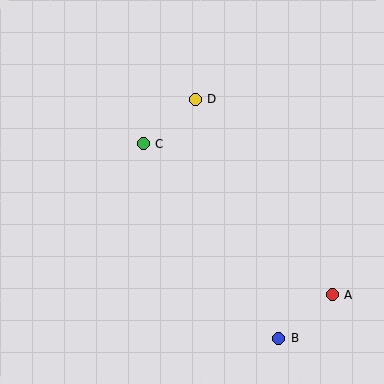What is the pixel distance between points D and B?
The distance between D and B is 253 pixels.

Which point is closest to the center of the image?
Point C at (143, 144) is closest to the center.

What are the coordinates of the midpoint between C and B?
The midpoint between C and B is at (211, 241).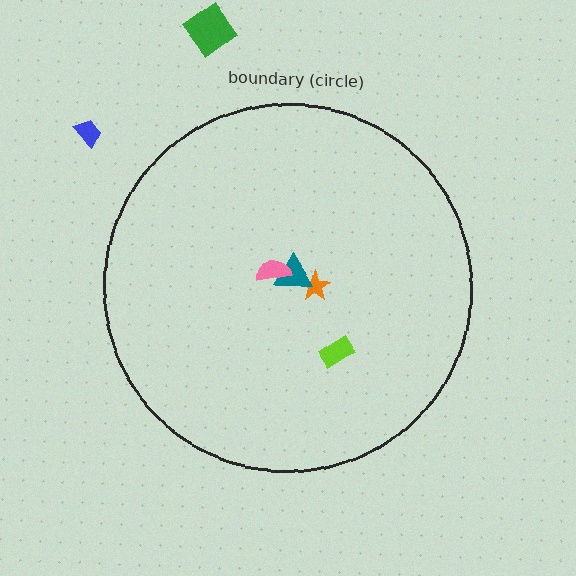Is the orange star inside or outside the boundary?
Inside.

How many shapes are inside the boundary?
4 inside, 2 outside.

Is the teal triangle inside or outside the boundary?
Inside.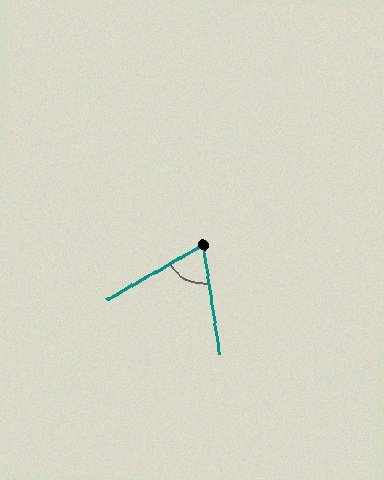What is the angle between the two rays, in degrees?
Approximately 69 degrees.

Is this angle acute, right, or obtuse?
It is acute.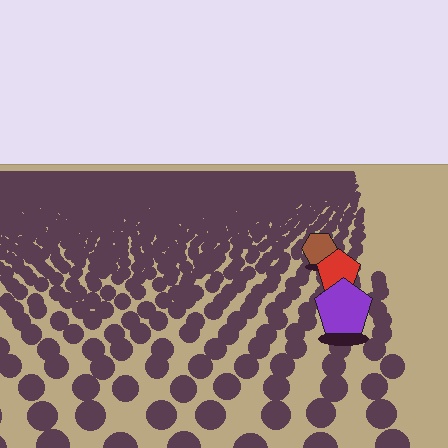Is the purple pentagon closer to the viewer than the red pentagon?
Yes. The purple pentagon is closer — you can tell from the texture gradient: the ground texture is coarser near it.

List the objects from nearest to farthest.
From nearest to farthest: the purple pentagon, the red pentagon, the brown hexagon.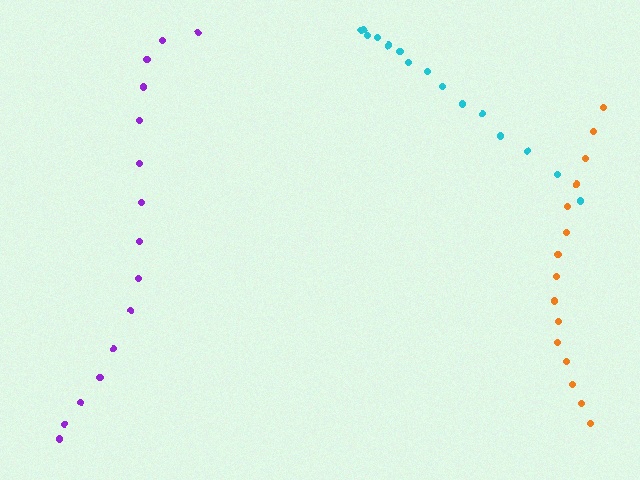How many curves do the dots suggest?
There are 3 distinct paths.